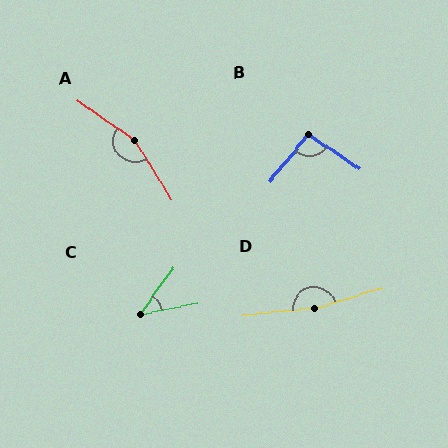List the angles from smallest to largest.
C (44°), B (95°), A (157°), D (169°).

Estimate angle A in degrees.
Approximately 157 degrees.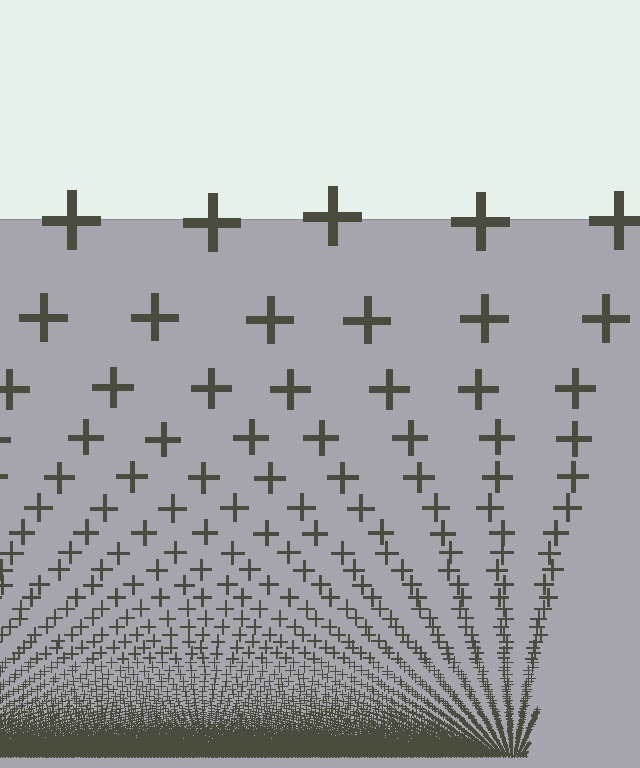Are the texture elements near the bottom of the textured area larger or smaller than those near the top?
Smaller. The gradient is inverted — elements near the bottom are smaller and denser.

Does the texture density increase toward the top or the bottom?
Density increases toward the bottom.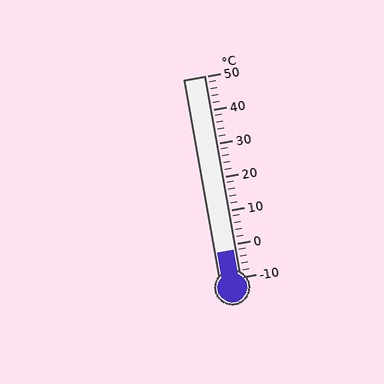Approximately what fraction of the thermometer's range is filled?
The thermometer is filled to approximately 15% of its range.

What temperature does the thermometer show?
The thermometer shows approximately -2°C.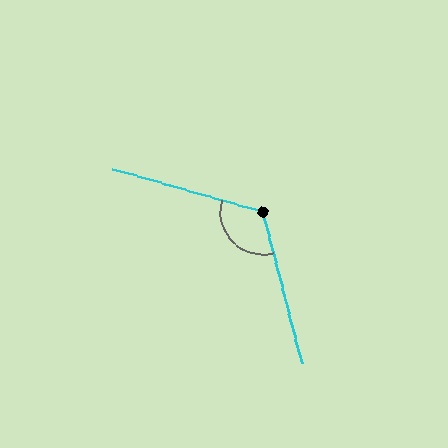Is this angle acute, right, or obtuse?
It is obtuse.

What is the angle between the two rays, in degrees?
Approximately 121 degrees.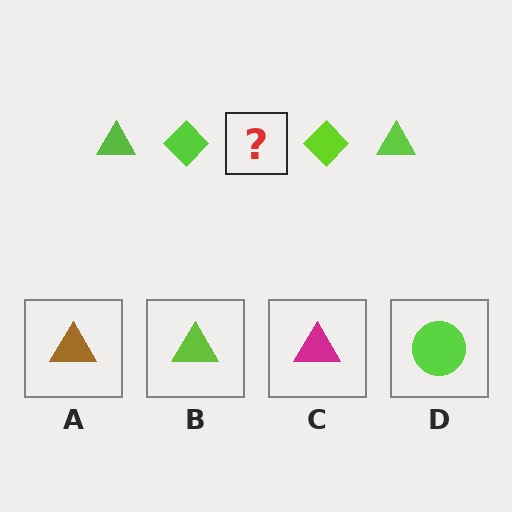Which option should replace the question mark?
Option B.